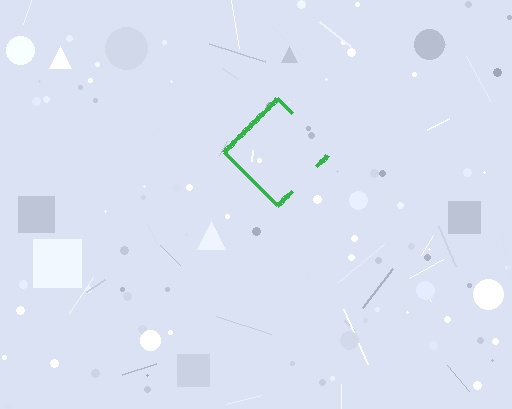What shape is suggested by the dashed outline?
The dashed outline suggests a diamond.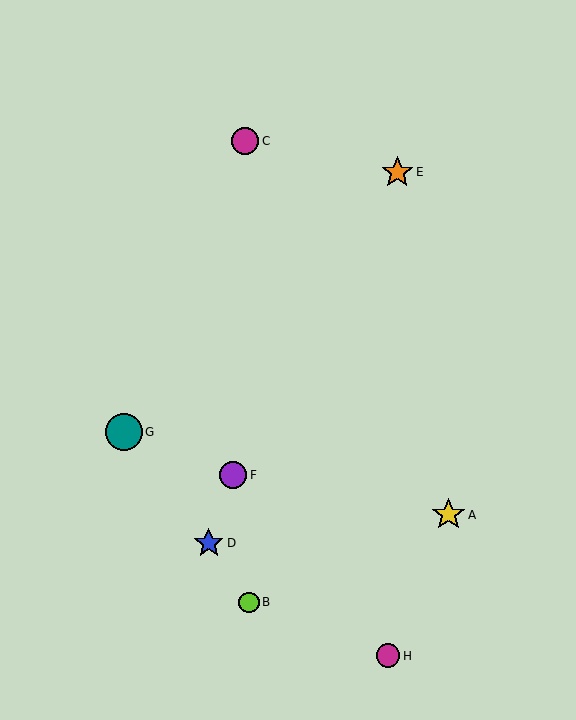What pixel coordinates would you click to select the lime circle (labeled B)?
Click at (249, 602) to select the lime circle B.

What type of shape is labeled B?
Shape B is a lime circle.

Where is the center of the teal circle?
The center of the teal circle is at (124, 432).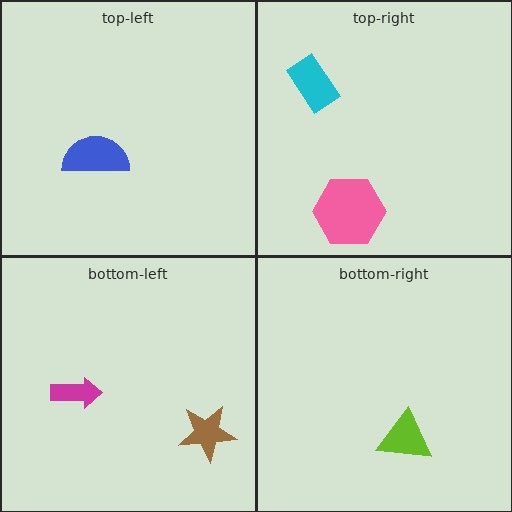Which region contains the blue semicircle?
The top-left region.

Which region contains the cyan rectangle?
The top-right region.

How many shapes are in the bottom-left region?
2.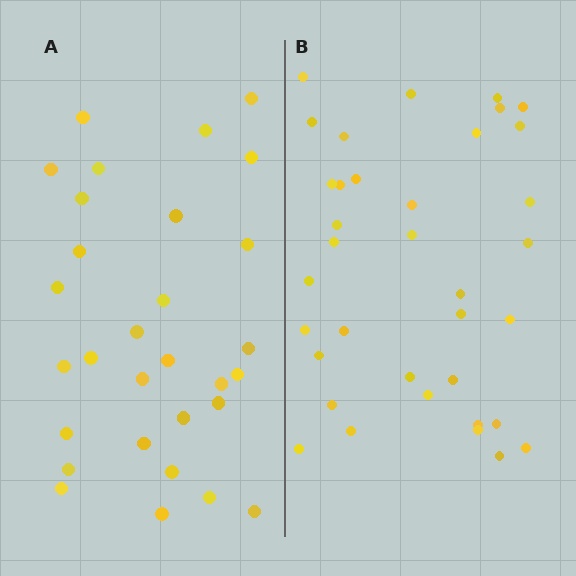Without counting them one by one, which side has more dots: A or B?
Region B (the right region) has more dots.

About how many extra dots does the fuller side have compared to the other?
Region B has about 6 more dots than region A.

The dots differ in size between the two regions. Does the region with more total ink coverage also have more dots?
No. Region A has more total ink coverage because its dots are larger, but region B actually contains more individual dots. Total area can be misleading — the number of items is what matters here.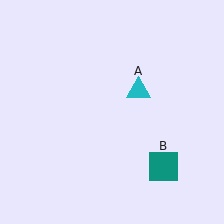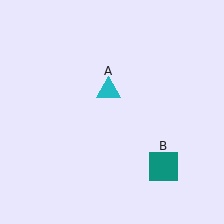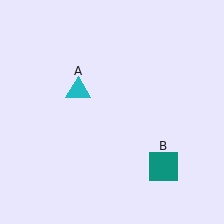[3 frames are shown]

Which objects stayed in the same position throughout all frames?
Teal square (object B) remained stationary.